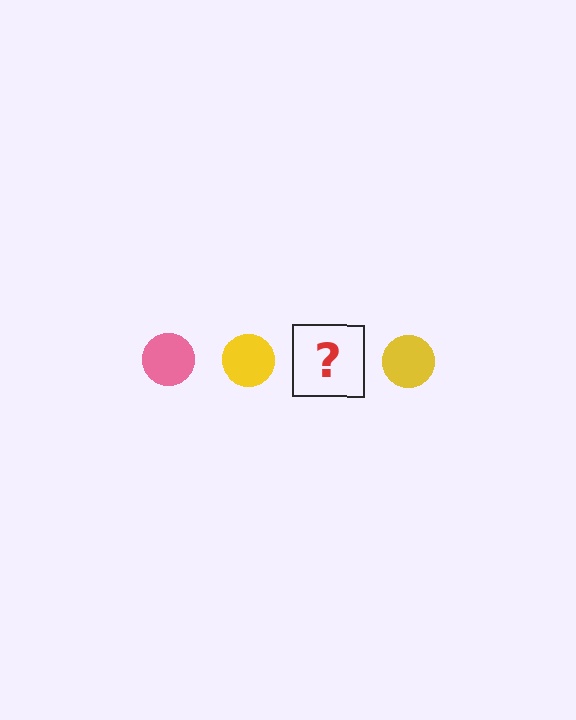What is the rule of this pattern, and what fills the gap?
The rule is that the pattern cycles through pink, yellow circles. The gap should be filled with a pink circle.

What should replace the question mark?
The question mark should be replaced with a pink circle.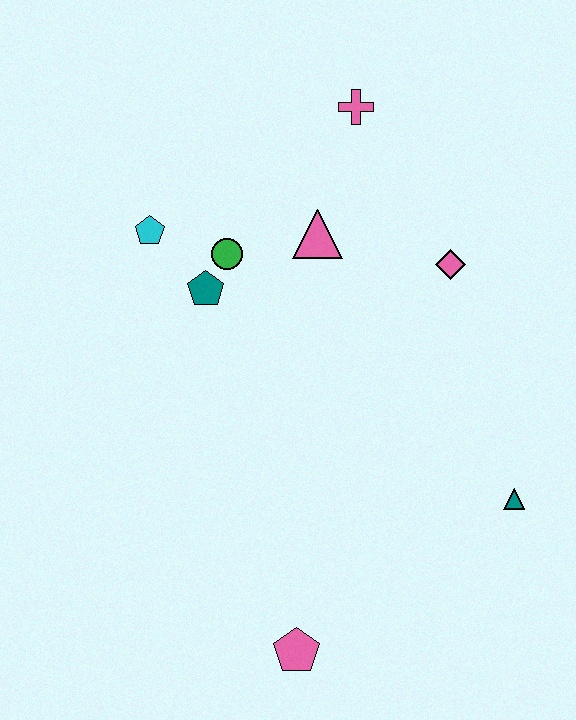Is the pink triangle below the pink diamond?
No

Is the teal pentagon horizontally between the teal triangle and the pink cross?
No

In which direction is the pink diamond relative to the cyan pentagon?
The pink diamond is to the right of the cyan pentagon.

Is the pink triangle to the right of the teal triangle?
No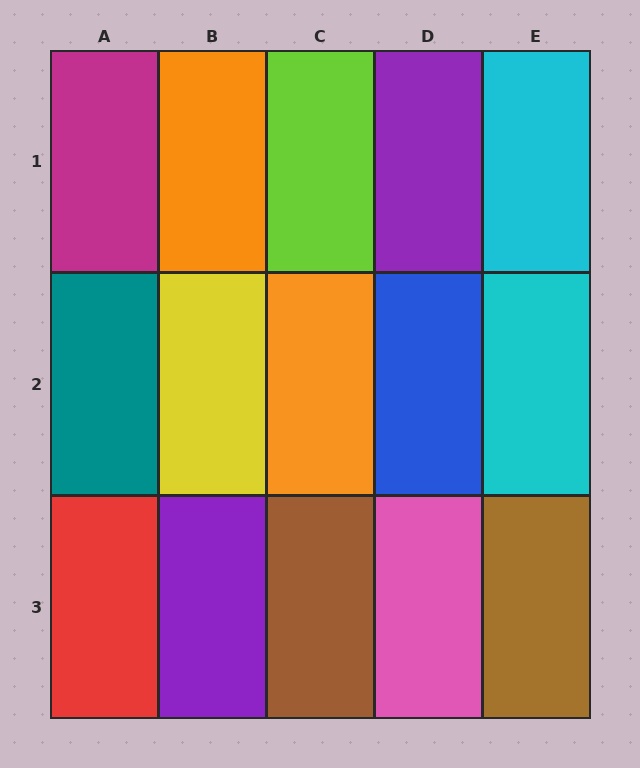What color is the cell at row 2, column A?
Teal.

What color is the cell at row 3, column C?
Brown.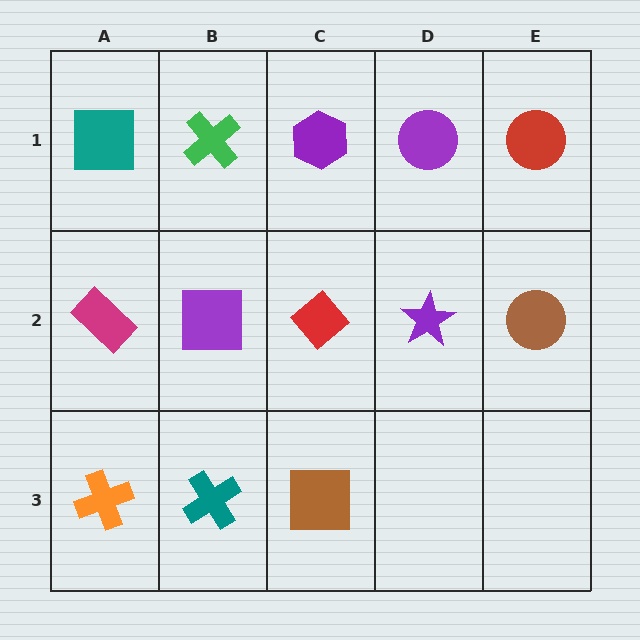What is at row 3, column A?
An orange cross.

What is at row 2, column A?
A magenta rectangle.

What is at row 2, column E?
A brown circle.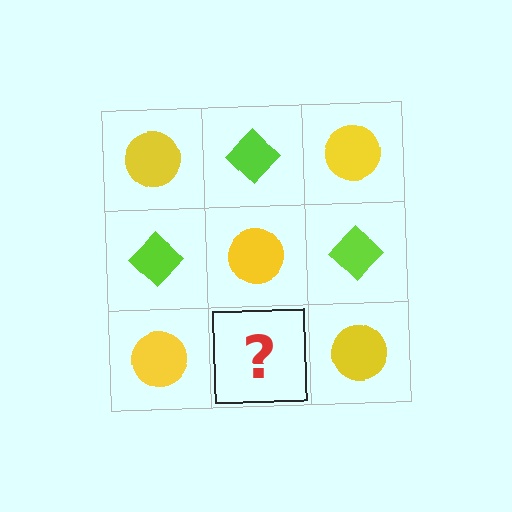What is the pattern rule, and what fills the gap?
The rule is that it alternates yellow circle and lime diamond in a checkerboard pattern. The gap should be filled with a lime diamond.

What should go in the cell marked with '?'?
The missing cell should contain a lime diamond.